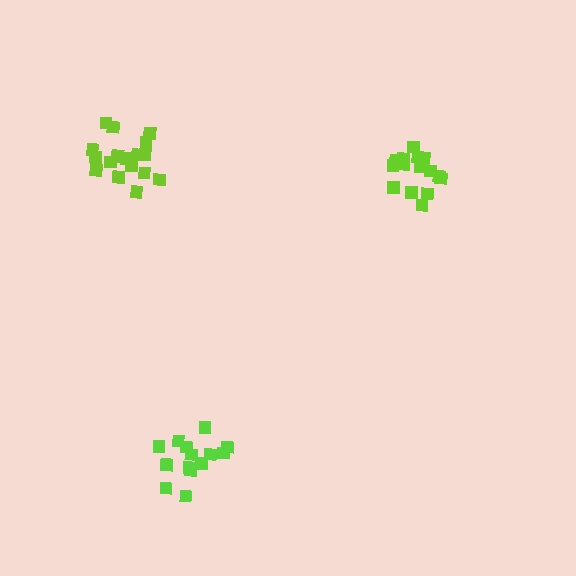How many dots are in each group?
Group 1: 17 dots, Group 2: 15 dots, Group 3: 15 dots (47 total).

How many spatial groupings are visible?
There are 3 spatial groupings.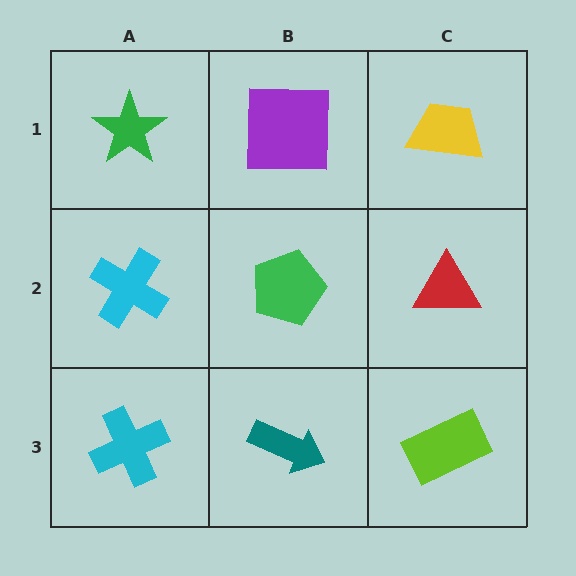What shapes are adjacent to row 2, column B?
A purple square (row 1, column B), a teal arrow (row 3, column B), a cyan cross (row 2, column A), a red triangle (row 2, column C).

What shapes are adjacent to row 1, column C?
A red triangle (row 2, column C), a purple square (row 1, column B).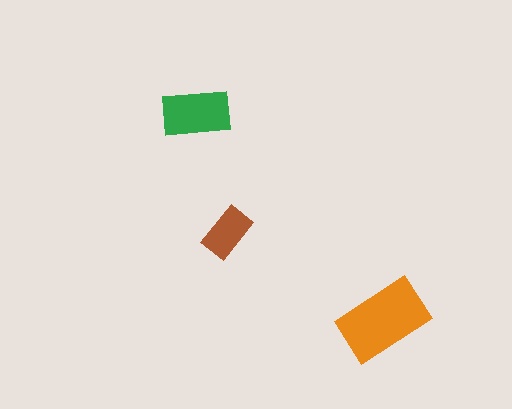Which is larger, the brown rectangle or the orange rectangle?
The orange one.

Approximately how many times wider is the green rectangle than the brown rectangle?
About 1.5 times wider.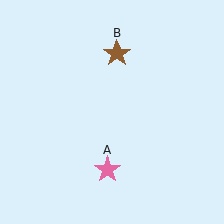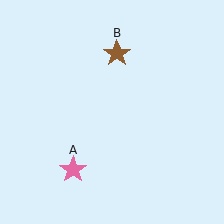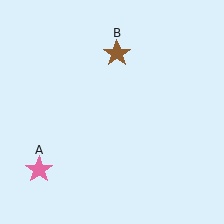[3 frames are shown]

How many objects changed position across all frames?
1 object changed position: pink star (object A).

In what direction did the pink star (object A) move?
The pink star (object A) moved left.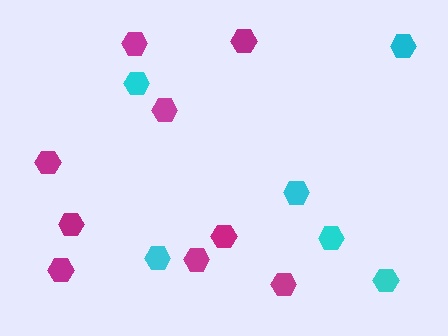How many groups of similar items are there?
There are 2 groups: one group of magenta hexagons (9) and one group of cyan hexagons (6).